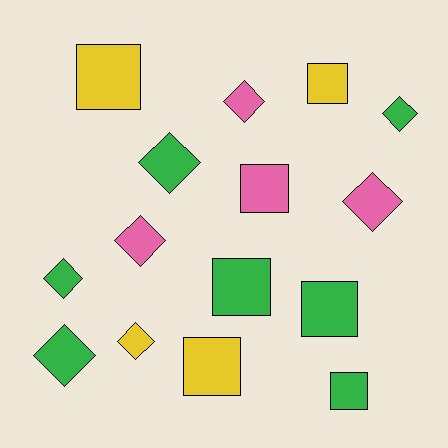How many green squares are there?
There are 3 green squares.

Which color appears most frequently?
Green, with 7 objects.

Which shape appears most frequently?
Diamond, with 8 objects.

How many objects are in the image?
There are 15 objects.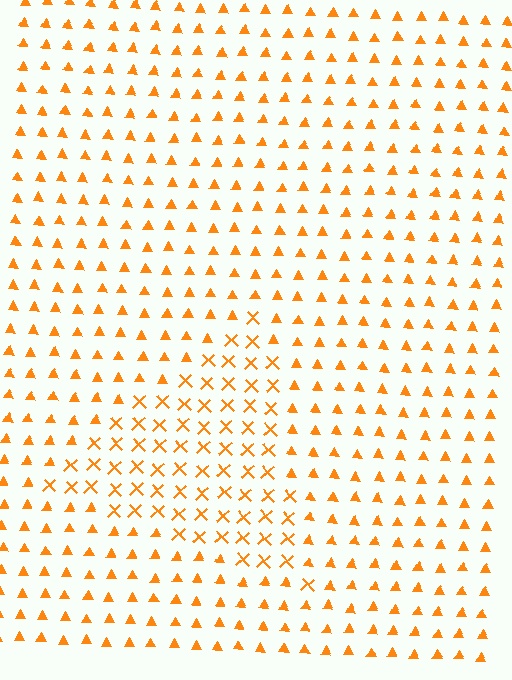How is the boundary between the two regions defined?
The boundary is defined by a change in element shape: X marks inside vs. triangles outside. All elements share the same color and spacing.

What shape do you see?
I see a triangle.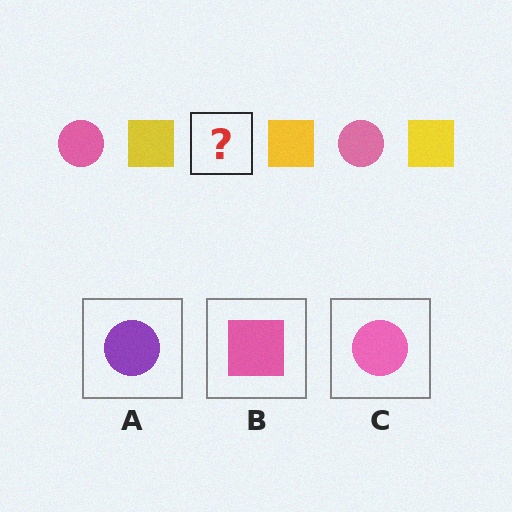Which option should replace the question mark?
Option C.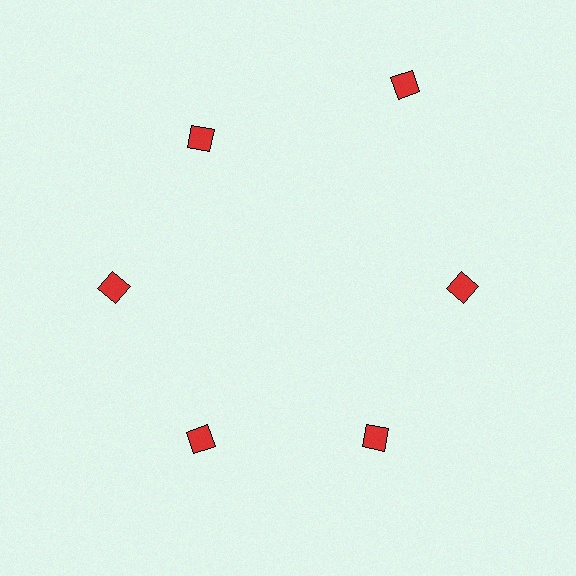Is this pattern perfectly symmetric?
No. The 6 red diamonds are arranged in a ring, but one element near the 1 o'clock position is pushed outward from the center, breaking the 6-fold rotational symmetry.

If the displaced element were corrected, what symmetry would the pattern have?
It would have 6-fold rotational symmetry — the pattern would map onto itself every 60 degrees.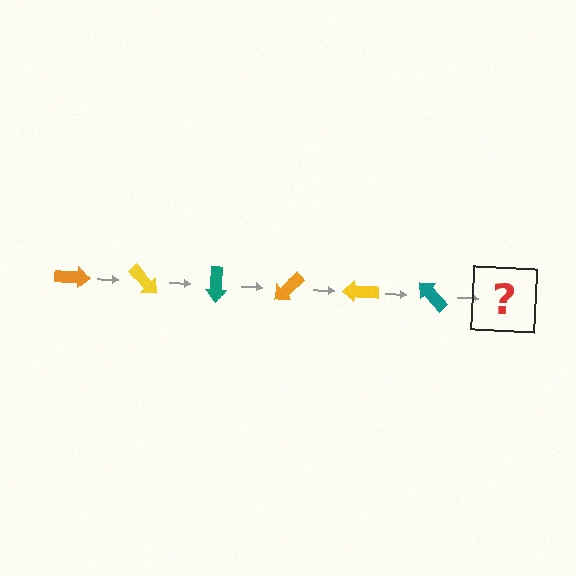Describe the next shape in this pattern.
It should be an orange arrow, rotated 270 degrees from the start.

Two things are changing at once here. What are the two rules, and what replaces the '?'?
The two rules are that it rotates 45 degrees each step and the color cycles through orange, yellow, and teal. The '?' should be an orange arrow, rotated 270 degrees from the start.